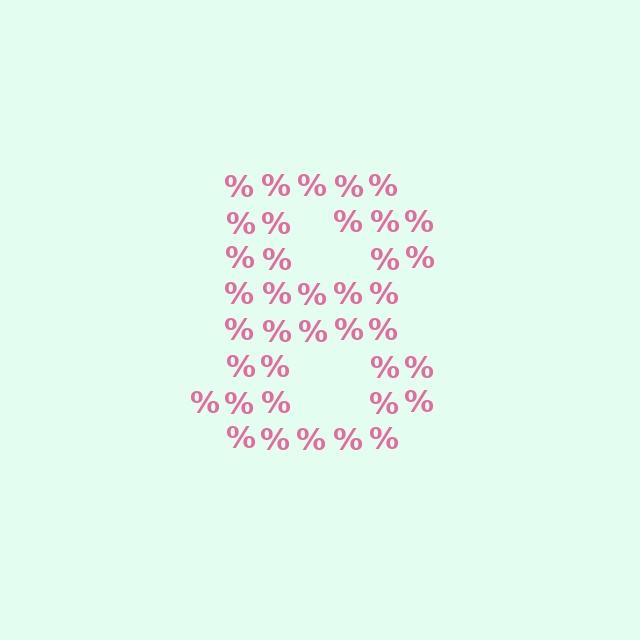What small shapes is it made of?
It is made of small percent signs.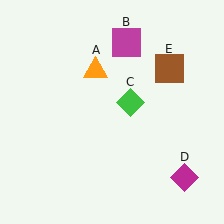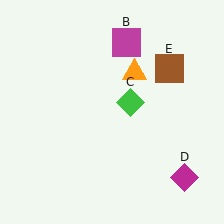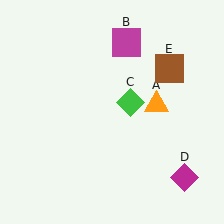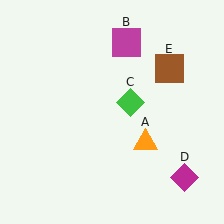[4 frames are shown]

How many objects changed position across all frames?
1 object changed position: orange triangle (object A).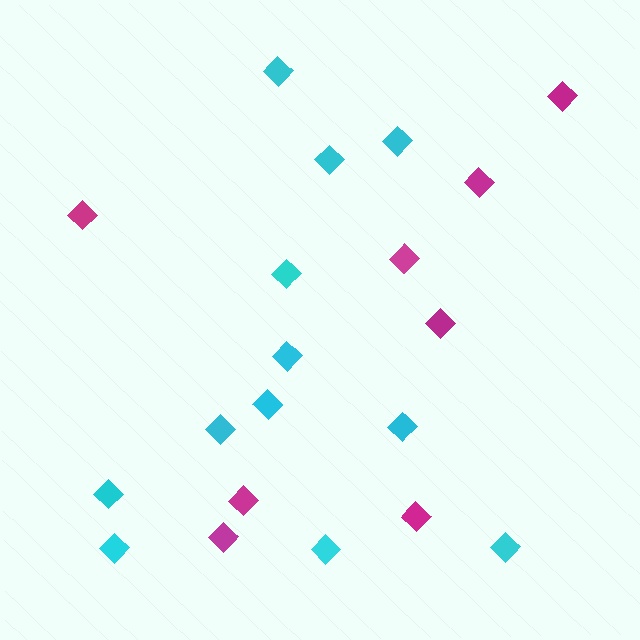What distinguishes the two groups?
There are 2 groups: one group of cyan diamonds (12) and one group of magenta diamonds (8).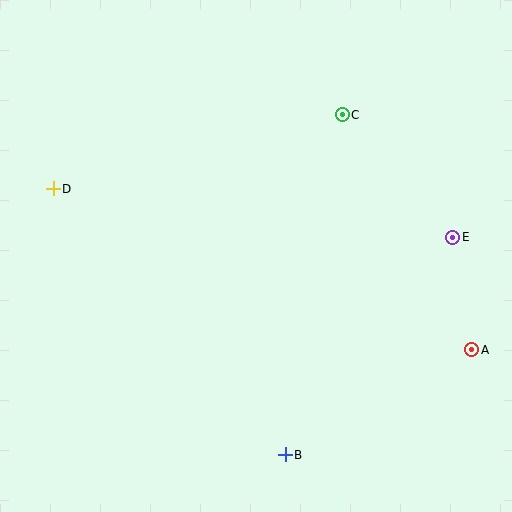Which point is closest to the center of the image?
Point C at (342, 115) is closest to the center.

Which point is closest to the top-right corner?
Point C is closest to the top-right corner.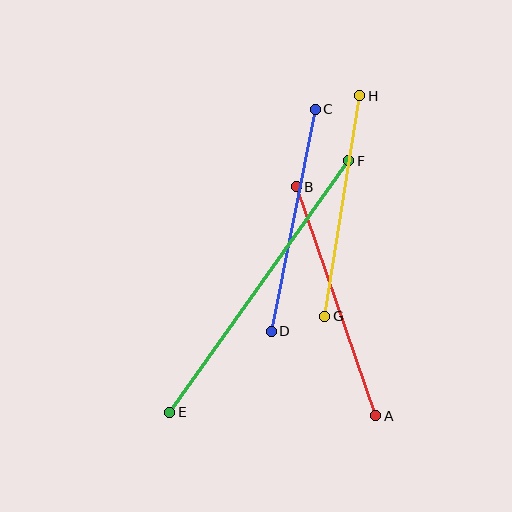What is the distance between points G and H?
The distance is approximately 223 pixels.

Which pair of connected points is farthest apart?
Points E and F are farthest apart.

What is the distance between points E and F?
The distance is approximately 309 pixels.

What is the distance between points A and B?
The distance is approximately 242 pixels.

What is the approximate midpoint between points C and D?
The midpoint is at approximately (293, 220) pixels.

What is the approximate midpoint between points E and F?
The midpoint is at approximately (259, 287) pixels.